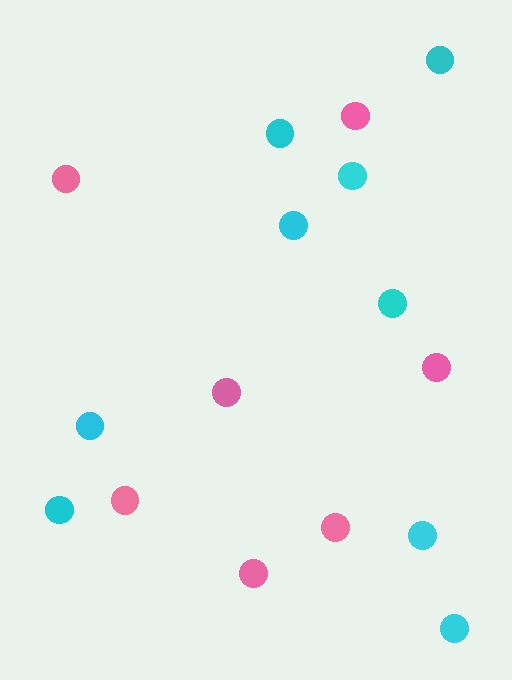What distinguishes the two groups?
There are 2 groups: one group of pink circles (7) and one group of cyan circles (9).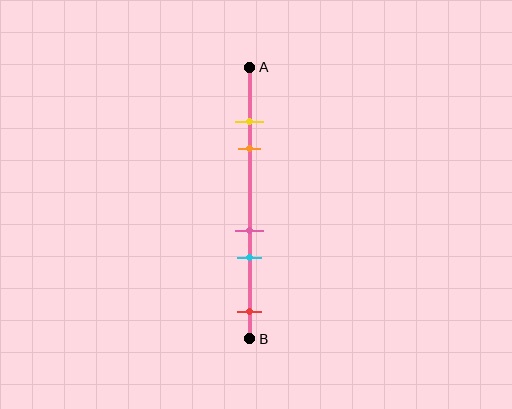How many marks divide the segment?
There are 5 marks dividing the segment.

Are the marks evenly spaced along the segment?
No, the marks are not evenly spaced.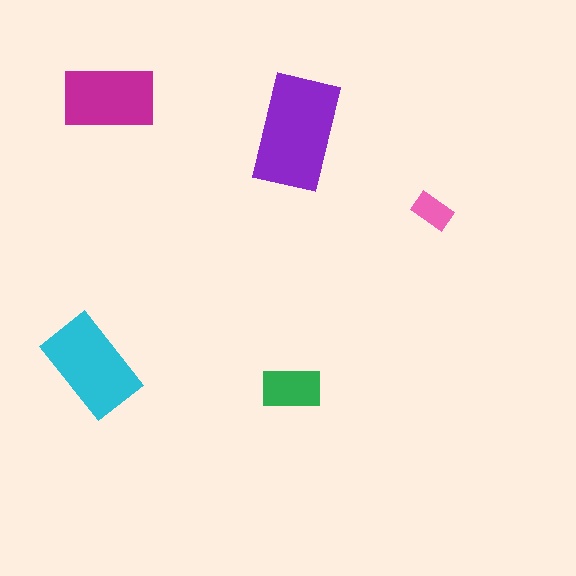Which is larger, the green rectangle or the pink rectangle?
The green one.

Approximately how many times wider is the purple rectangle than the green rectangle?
About 2 times wider.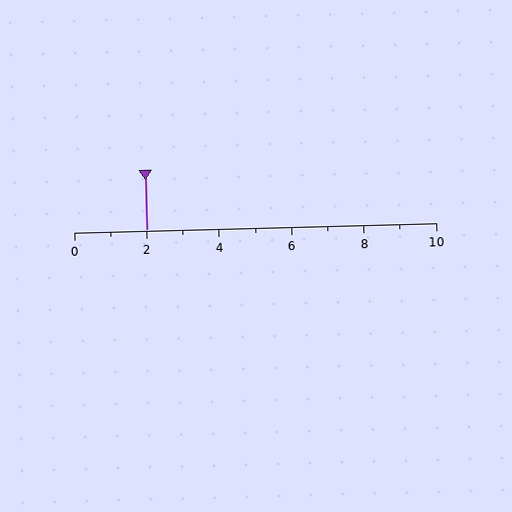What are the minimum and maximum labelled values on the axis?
The axis runs from 0 to 10.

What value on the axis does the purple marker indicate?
The marker indicates approximately 2.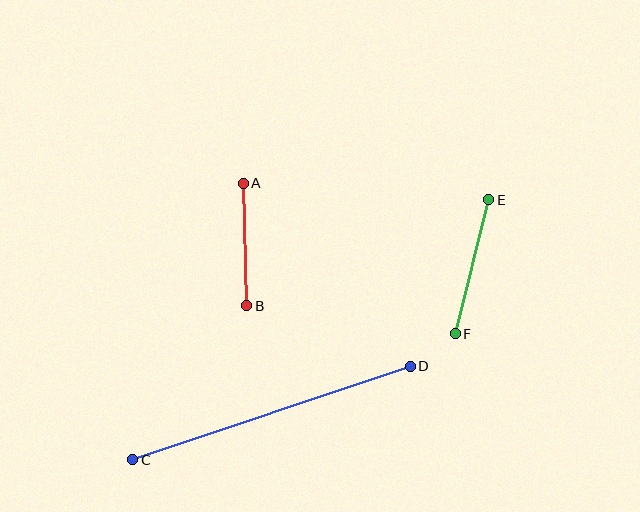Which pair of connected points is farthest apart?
Points C and D are farthest apart.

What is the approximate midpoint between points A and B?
The midpoint is at approximately (245, 244) pixels.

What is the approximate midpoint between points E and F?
The midpoint is at approximately (472, 267) pixels.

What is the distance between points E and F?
The distance is approximately 138 pixels.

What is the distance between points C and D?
The distance is approximately 293 pixels.